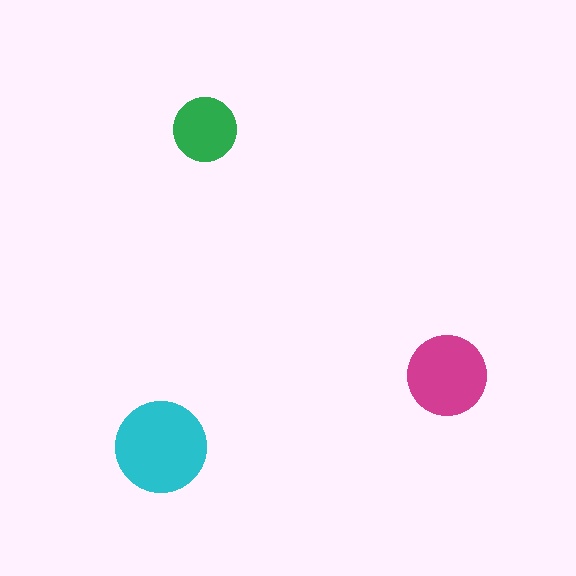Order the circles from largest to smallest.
the cyan one, the magenta one, the green one.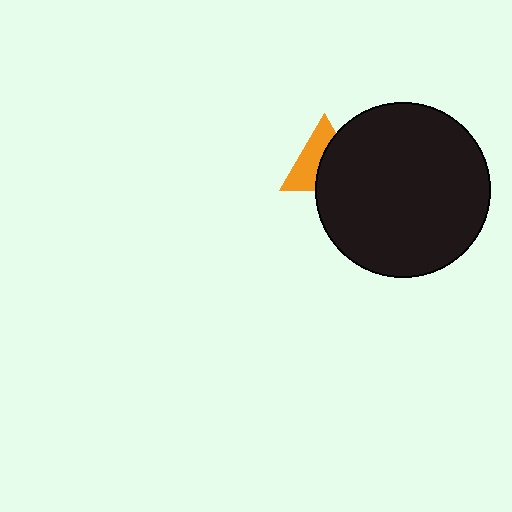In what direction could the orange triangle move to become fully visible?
The orange triangle could move left. That would shift it out from behind the black circle entirely.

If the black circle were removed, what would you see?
You would see the complete orange triangle.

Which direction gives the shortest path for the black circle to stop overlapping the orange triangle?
Moving right gives the shortest separation.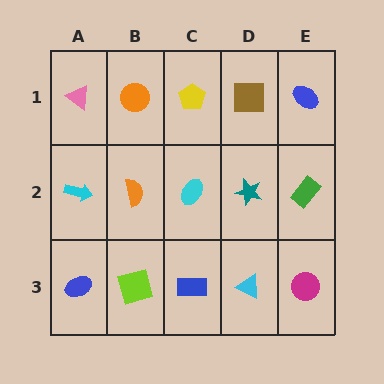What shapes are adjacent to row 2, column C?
A yellow pentagon (row 1, column C), a blue rectangle (row 3, column C), an orange semicircle (row 2, column B), a teal star (row 2, column D).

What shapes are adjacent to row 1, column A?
A cyan arrow (row 2, column A), an orange circle (row 1, column B).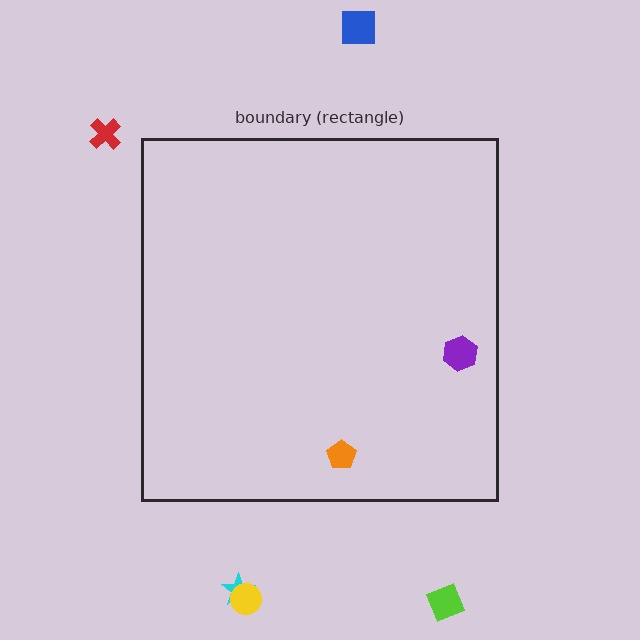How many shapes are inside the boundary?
2 inside, 5 outside.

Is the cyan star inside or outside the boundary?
Outside.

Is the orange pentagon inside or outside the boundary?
Inside.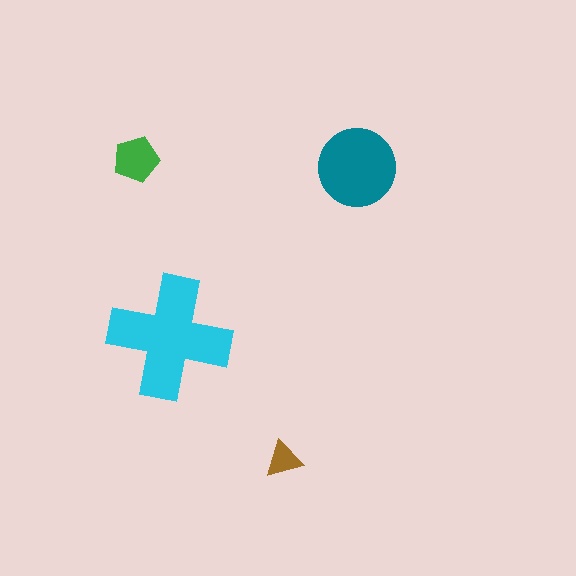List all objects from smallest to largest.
The brown triangle, the green pentagon, the teal circle, the cyan cross.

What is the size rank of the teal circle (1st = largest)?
2nd.